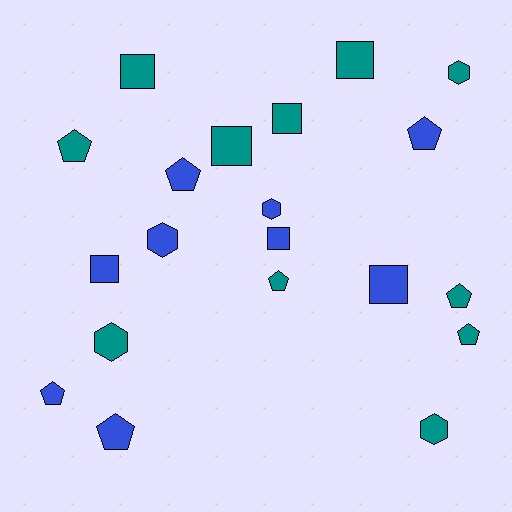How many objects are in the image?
There are 20 objects.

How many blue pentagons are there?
There are 4 blue pentagons.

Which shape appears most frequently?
Pentagon, with 8 objects.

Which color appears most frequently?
Teal, with 11 objects.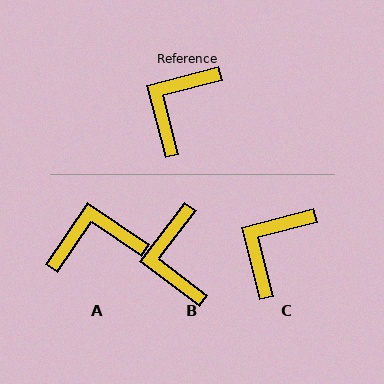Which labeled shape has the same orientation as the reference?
C.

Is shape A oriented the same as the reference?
No, it is off by about 48 degrees.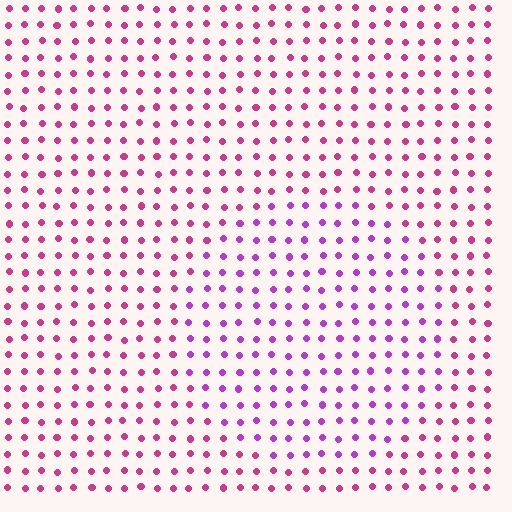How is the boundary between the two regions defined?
The boundary is defined purely by a slight shift in hue (about 34 degrees). Spacing, size, and orientation are identical on both sides.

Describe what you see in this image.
The image is filled with small magenta elements in a uniform arrangement. A circle-shaped region is visible where the elements are tinted to a slightly different hue, forming a subtle color boundary.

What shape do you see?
I see a circle.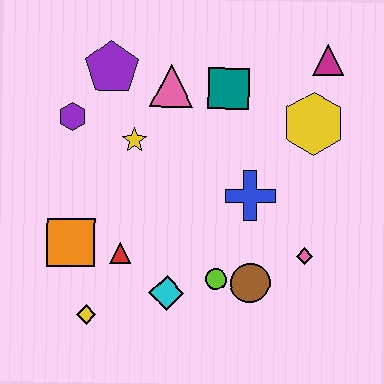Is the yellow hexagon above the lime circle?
Yes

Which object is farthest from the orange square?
The magenta triangle is farthest from the orange square.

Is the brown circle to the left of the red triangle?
No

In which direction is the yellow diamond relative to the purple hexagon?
The yellow diamond is below the purple hexagon.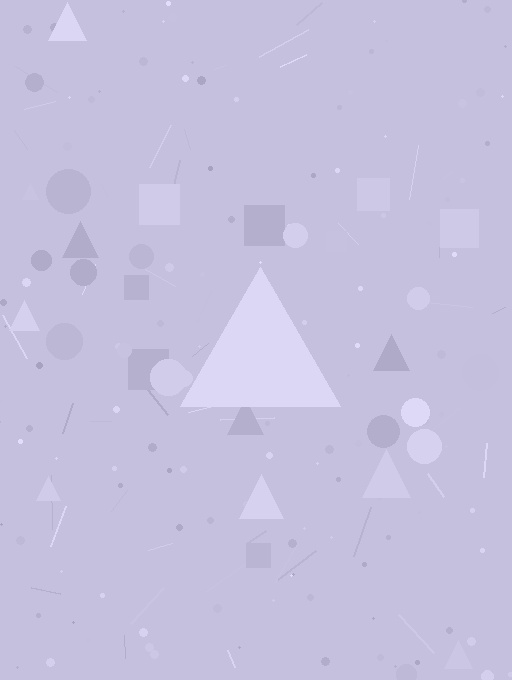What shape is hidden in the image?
A triangle is hidden in the image.